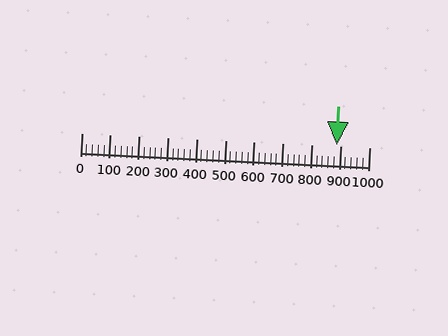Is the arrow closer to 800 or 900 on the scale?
The arrow is closer to 900.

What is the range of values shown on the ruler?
The ruler shows values from 0 to 1000.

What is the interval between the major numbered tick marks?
The major tick marks are spaced 100 units apart.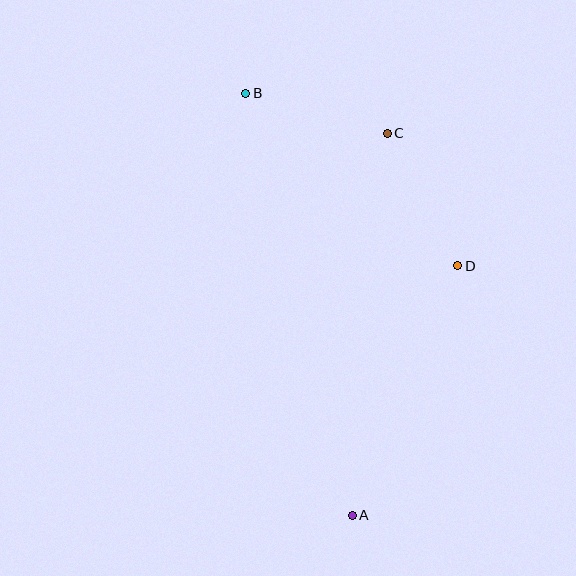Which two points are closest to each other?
Points B and C are closest to each other.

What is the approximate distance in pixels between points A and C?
The distance between A and C is approximately 383 pixels.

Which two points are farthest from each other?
Points A and B are farthest from each other.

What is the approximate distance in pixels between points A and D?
The distance between A and D is approximately 271 pixels.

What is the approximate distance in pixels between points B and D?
The distance between B and D is approximately 273 pixels.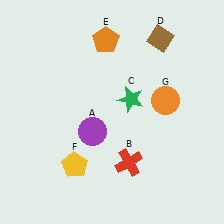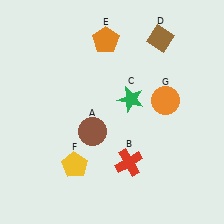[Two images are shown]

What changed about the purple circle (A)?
In Image 1, A is purple. In Image 2, it changed to brown.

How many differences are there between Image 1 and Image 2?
There is 1 difference between the two images.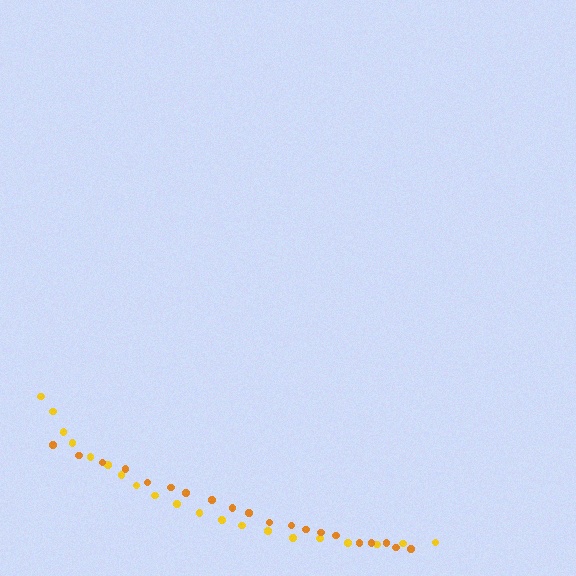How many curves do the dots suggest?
There are 2 distinct paths.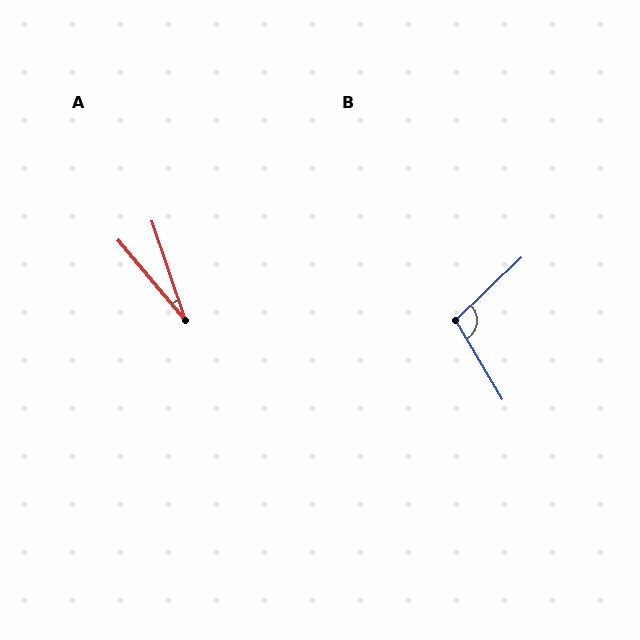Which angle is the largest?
B, at approximately 103 degrees.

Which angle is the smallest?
A, at approximately 21 degrees.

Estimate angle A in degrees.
Approximately 21 degrees.